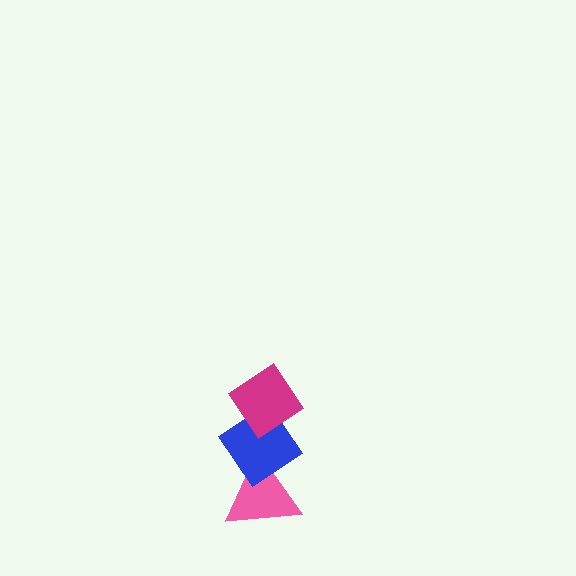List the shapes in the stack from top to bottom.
From top to bottom: the magenta diamond, the blue diamond, the pink triangle.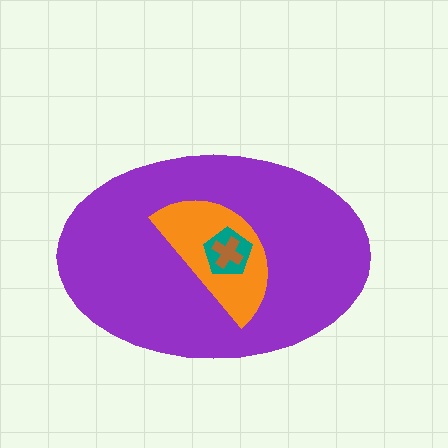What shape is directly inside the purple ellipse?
The orange semicircle.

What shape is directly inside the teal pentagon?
The brown cross.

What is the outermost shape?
The purple ellipse.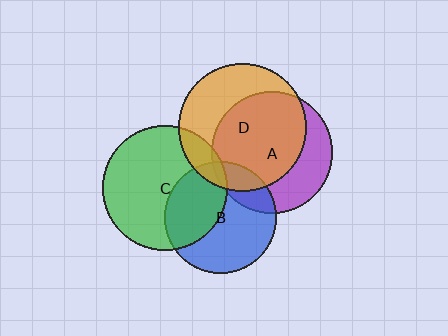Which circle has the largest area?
Circle D (orange).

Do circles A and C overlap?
Yes.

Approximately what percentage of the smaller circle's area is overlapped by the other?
Approximately 5%.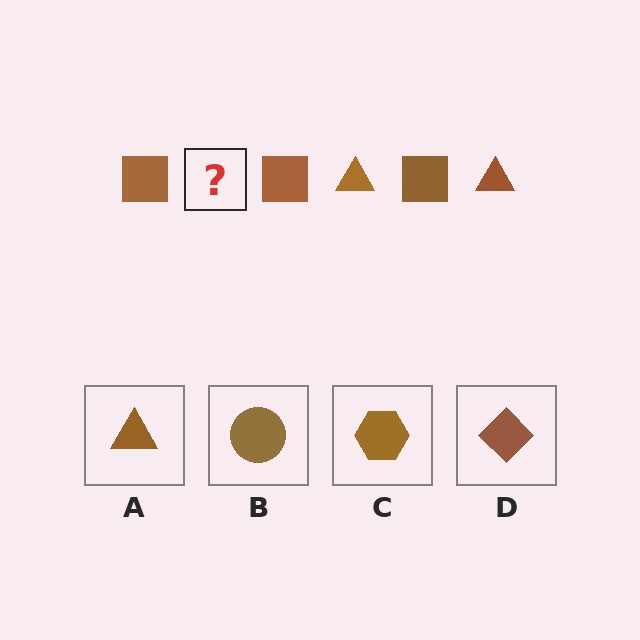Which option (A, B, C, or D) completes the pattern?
A.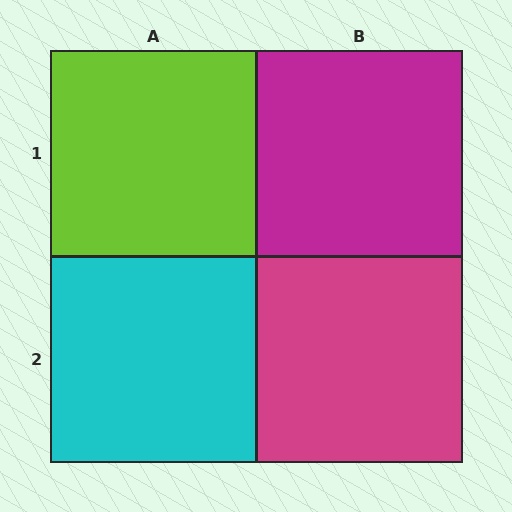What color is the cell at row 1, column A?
Lime.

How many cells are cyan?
1 cell is cyan.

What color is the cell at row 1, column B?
Magenta.